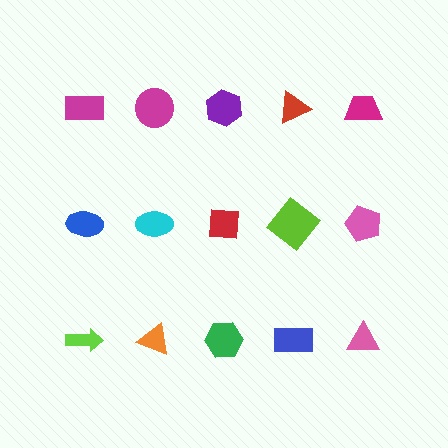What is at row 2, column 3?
A red square.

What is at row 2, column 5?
A pink pentagon.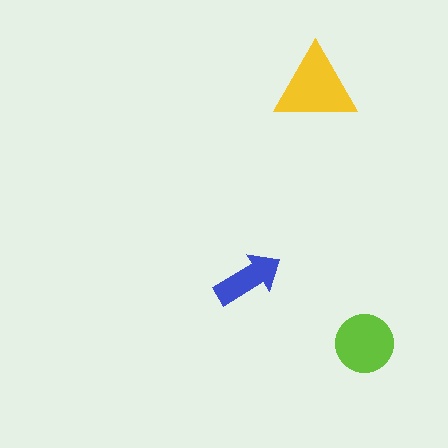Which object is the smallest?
The blue arrow.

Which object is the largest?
The yellow triangle.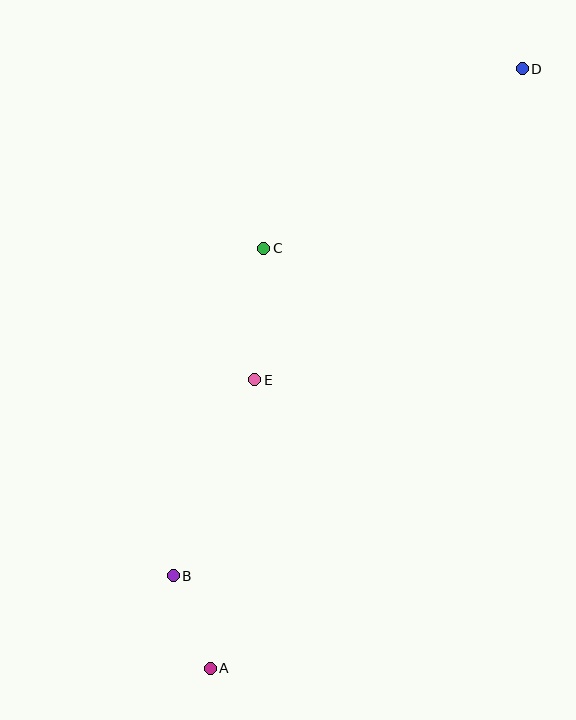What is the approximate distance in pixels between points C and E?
The distance between C and E is approximately 132 pixels.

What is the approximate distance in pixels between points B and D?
The distance between B and D is approximately 615 pixels.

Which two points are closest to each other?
Points A and B are closest to each other.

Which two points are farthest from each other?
Points A and D are farthest from each other.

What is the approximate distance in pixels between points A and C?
The distance between A and C is approximately 423 pixels.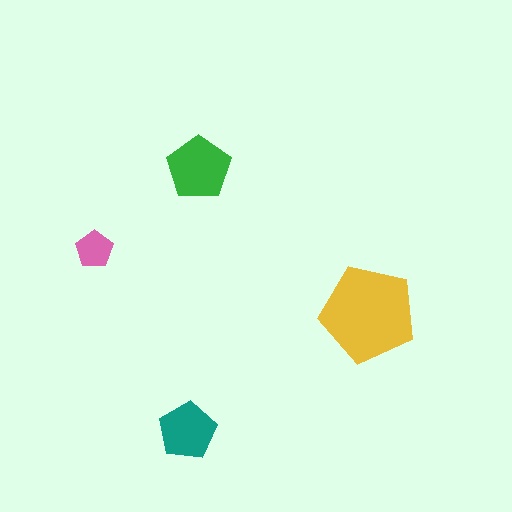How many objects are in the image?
There are 4 objects in the image.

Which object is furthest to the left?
The pink pentagon is leftmost.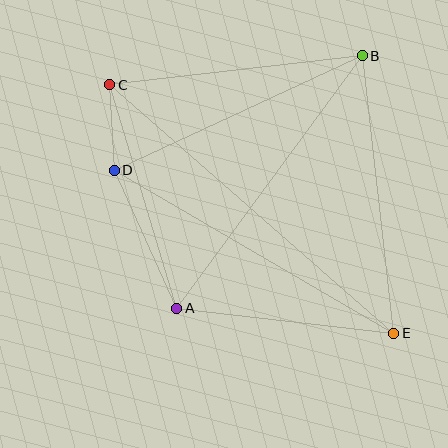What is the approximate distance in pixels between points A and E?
The distance between A and E is approximately 219 pixels.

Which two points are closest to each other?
Points C and D are closest to each other.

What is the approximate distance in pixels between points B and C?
The distance between B and C is approximately 254 pixels.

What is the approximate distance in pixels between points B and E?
The distance between B and E is approximately 280 pixels.